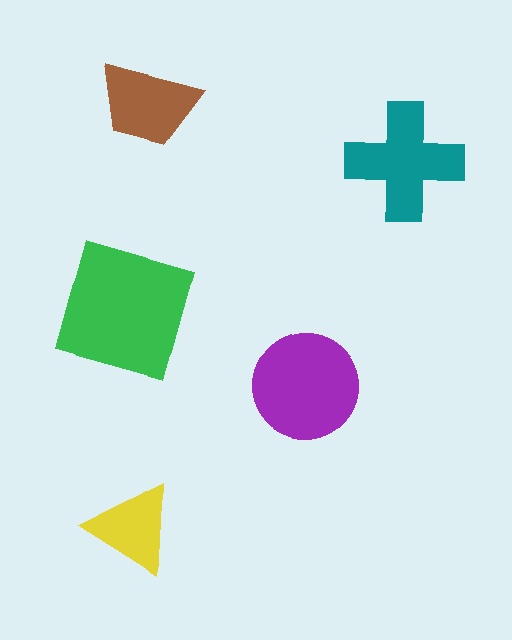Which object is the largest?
The green square.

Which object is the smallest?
The yellow triangle.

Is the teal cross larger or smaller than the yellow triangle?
Larger.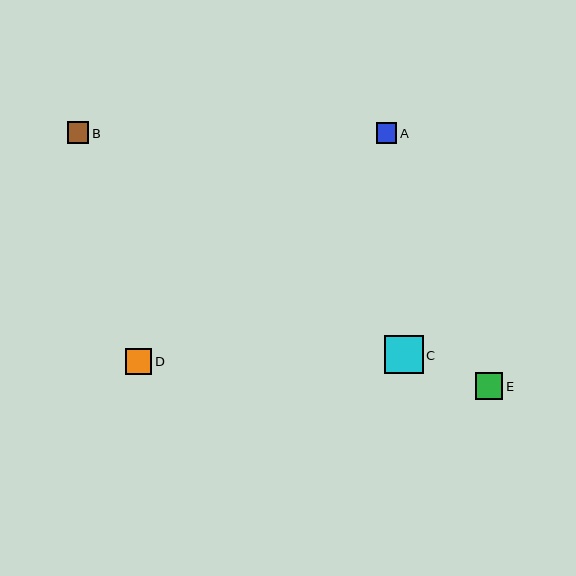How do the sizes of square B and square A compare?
Square B and square A are approximately the same size.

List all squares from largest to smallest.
From largest to smallest: C, E, D, B, A.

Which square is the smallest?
Square A is the smallest with a size of approximately 21 pixels.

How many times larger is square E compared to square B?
Square E is approximately 1.3 times the size of square B.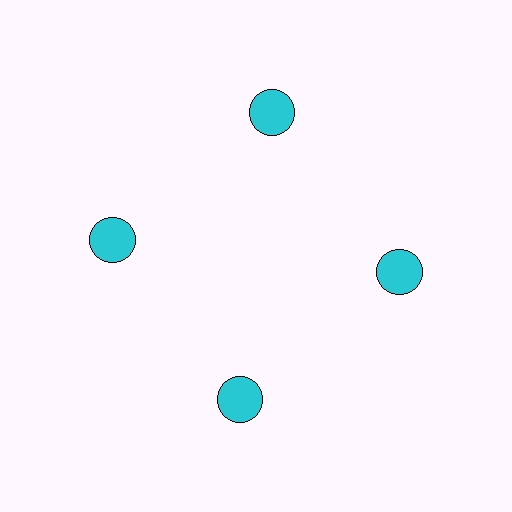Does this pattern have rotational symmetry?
Yes, this pattern has 4-fold rotational symmetry. It looks the same after rotating 90 degrees around the center.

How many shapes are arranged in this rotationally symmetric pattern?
There are 4 shapes, arranged in 4 groups of 1.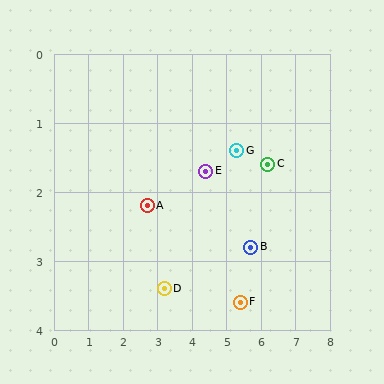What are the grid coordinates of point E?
Point E is at approximately (4.4, 1.7).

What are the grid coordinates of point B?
Point B is at approximately (5.7, 2.8).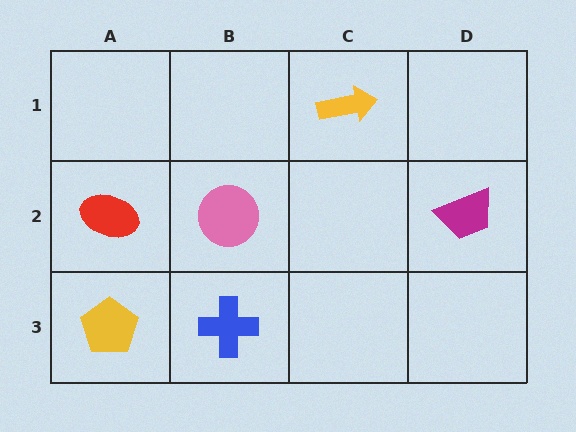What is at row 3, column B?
A blue cross.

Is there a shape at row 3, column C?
No, that cell is empty.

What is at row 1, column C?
A yellow arrow.